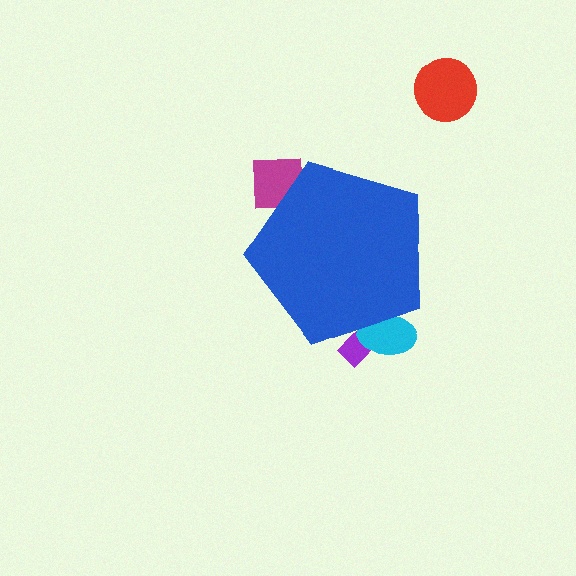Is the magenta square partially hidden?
Yes, the magenta square is partially hidden behind the blue pentagon.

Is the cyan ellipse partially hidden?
Yes, the cyan ellipse is partially hidden behind the blue pentagon.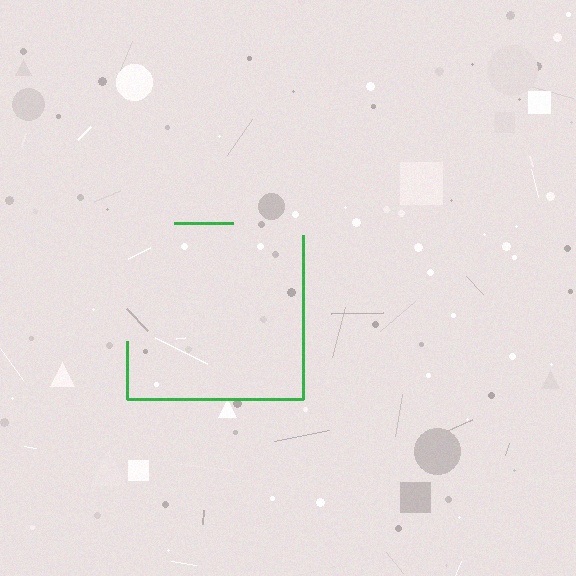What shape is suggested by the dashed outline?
The dashed outline suggests a square.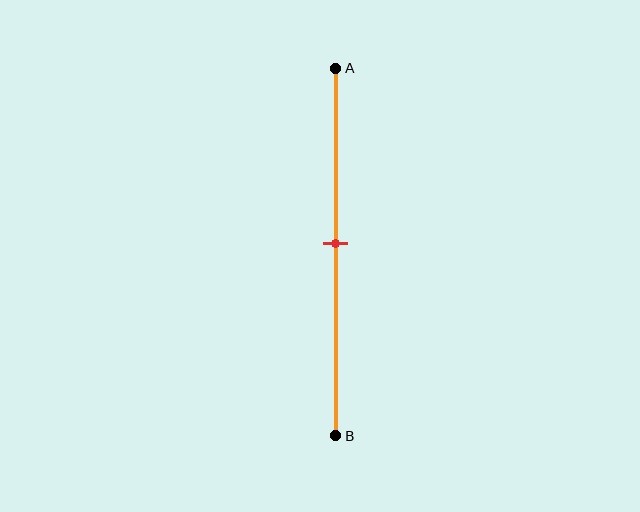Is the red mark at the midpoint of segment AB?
Yes, the mark is approximately at the midpoint.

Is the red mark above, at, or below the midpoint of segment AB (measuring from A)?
The red mark is approximately at the midpoint of segment AB.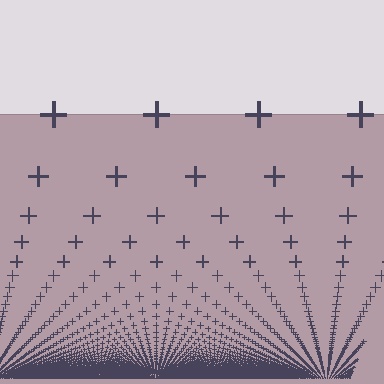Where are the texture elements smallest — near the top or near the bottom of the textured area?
Near the bottom.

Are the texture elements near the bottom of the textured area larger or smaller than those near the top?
Smaller. The gradient is inverted — elements near the bottom are smaller and denser.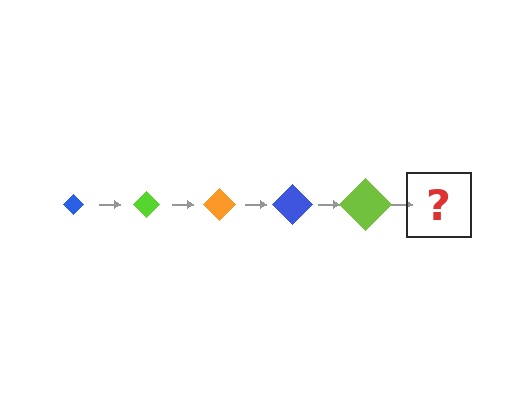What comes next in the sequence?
The next element should be an orange diamond, larger than the previous one.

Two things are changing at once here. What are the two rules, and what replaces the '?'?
The two rules are that the diamond grows larger each step and the color cycles through blue, lime, and orange. The '?' should be an orange diamond, larger than the previous one.